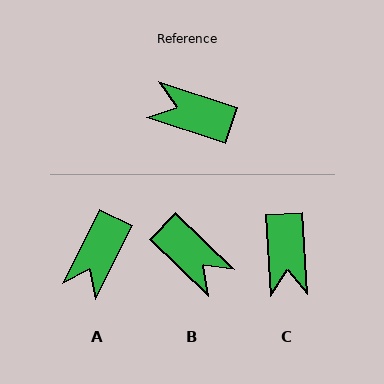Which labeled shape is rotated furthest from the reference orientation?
B, about 154 degrees away.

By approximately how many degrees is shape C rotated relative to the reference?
Approximately 112 degrees counter-clockwise.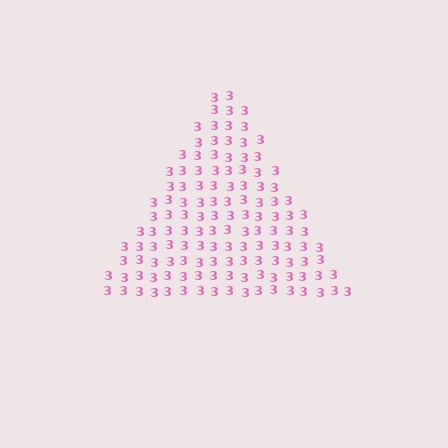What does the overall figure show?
The overall figure shows a triangle.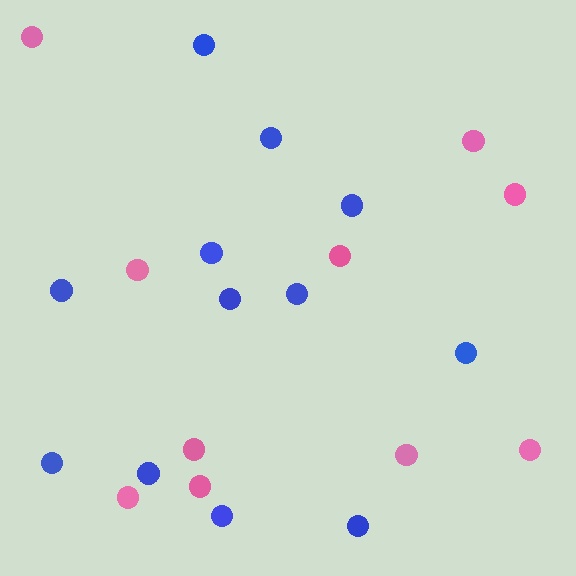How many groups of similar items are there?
There are 2 groups: one group of blue circles (12) and one group of pink circles (10).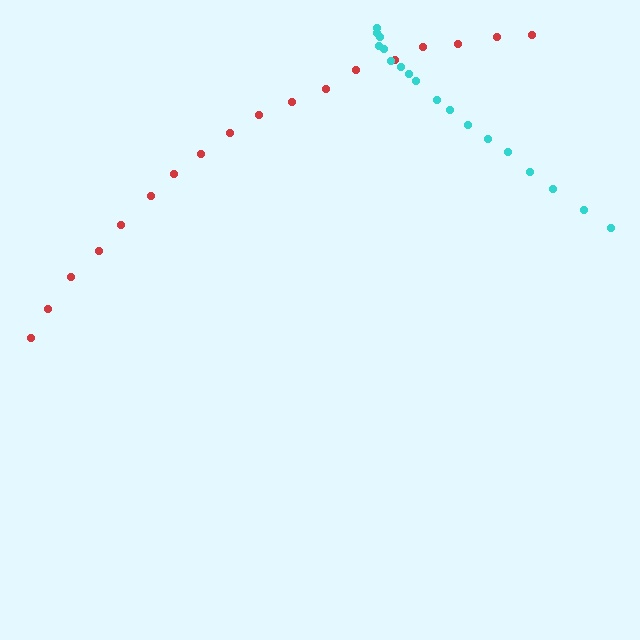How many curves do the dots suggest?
There are 2 distinct paths.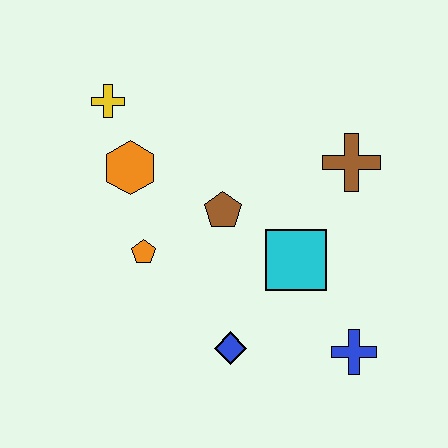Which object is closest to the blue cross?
The cyan square is closest to the blue cross.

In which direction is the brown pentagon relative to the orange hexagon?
The brown pentagon is to the right of the orange hexagon.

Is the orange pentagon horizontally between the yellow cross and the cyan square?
Yes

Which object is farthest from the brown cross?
The yellow cross is farthest from the brown cross.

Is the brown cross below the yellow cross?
Yes